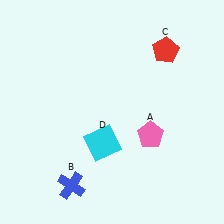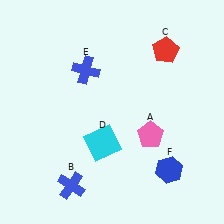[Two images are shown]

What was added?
A blue cross (E), a blue hexagon (F) were added in Image 2.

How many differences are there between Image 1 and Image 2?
There are 2 differences between the two images.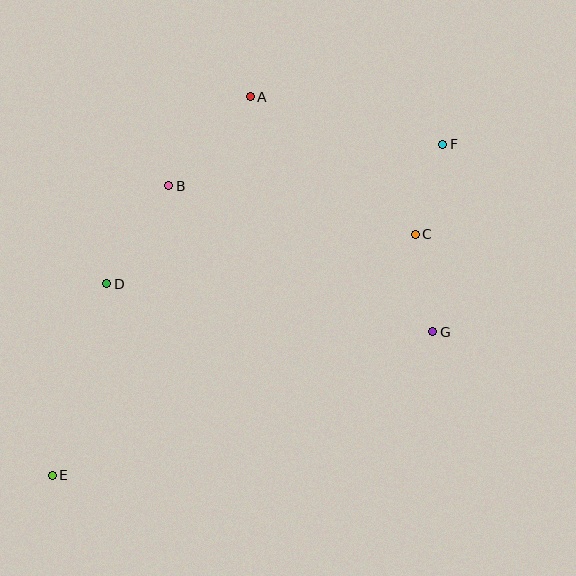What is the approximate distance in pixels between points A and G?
The distance between A and G is approximately 298 pixels.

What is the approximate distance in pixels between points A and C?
The distance between A and C is approximately 215 pixels.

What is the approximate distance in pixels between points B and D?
The distance between B and D is approximately 116 pixels.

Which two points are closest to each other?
Points C and F are closest to each other.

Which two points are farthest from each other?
Points E and F are farthest from each other.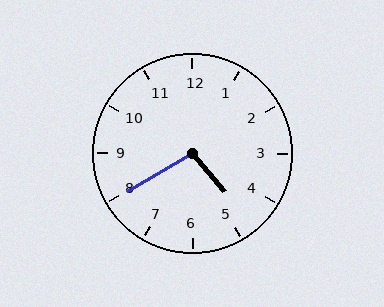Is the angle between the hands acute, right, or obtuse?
It is obtuse.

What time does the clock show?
4:40.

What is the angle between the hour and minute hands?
Approximately 100 degrees.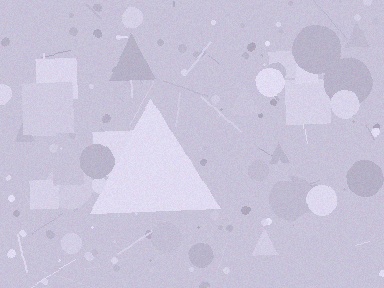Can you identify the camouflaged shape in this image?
The camouflaged shape is a triangle.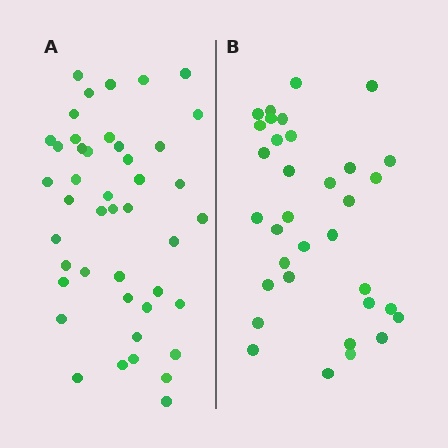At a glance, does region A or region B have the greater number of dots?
Region A (the left region) has more dots.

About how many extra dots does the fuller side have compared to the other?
Region A has roughly 10 or so more dots than region B.